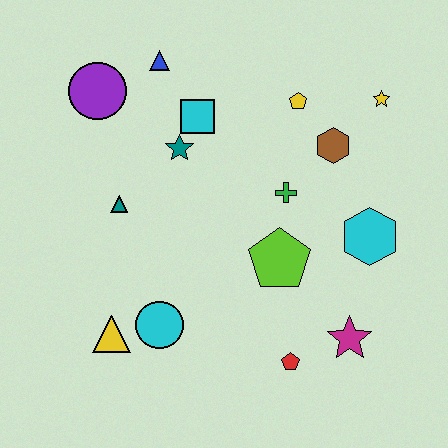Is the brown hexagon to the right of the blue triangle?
Yes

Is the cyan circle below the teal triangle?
Yes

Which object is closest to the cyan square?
The teal star is closest to the cyan square.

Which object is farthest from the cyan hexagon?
The purple circle is farthest from the cyan hexagon.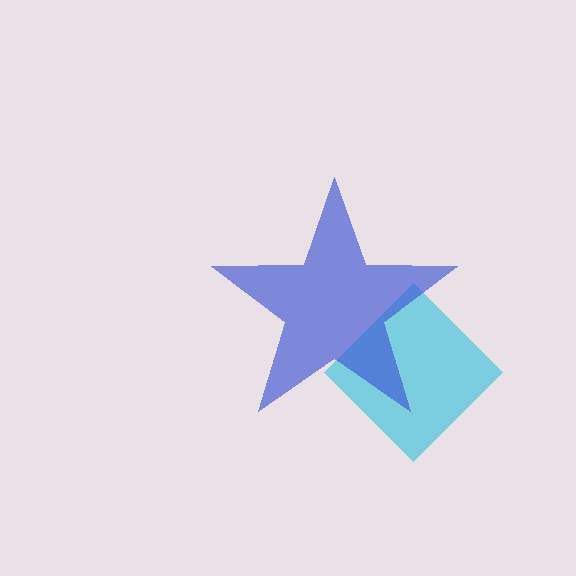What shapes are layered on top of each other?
The layered shapes are: a cyan diamond, a blue star.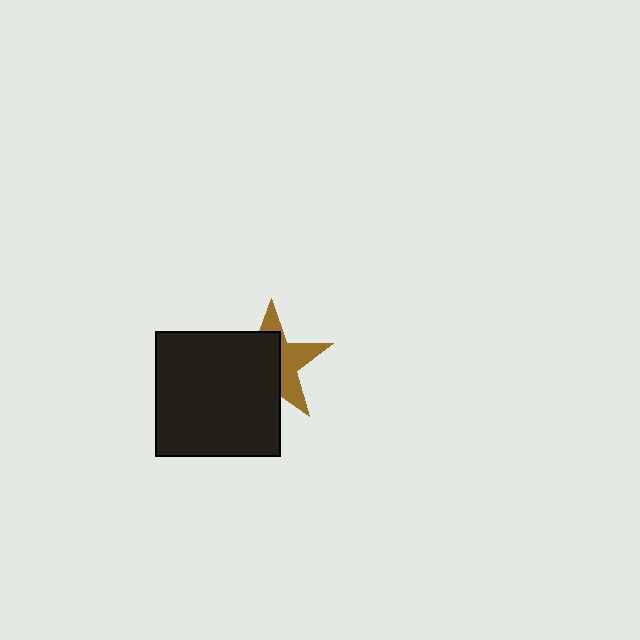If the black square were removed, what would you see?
You would see the complete brown star.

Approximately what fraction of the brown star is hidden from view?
Roughly 58% of the brown star is hidden behind the black square.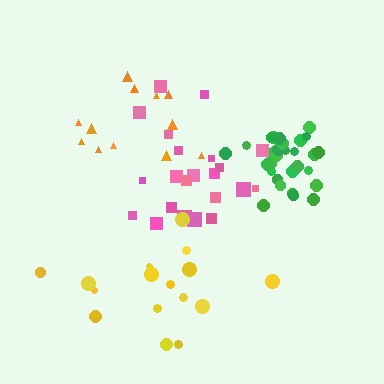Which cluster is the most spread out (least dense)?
Yellow.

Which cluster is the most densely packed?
Green.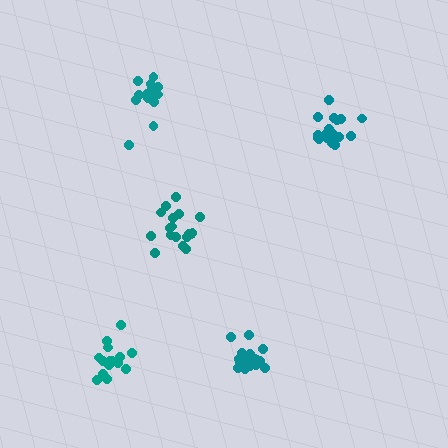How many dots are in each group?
Group 1: 15 dots, Group 2: 18 dots, Group 3: 18 dots, Group 4: 20 dots, Group 5: 15 dots (86 total).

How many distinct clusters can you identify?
There are 5 distinct clusters.